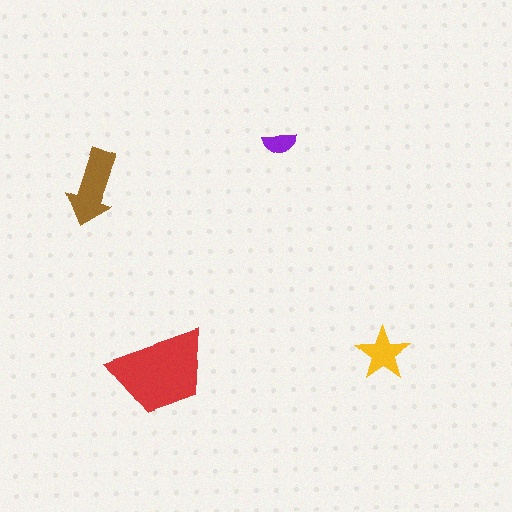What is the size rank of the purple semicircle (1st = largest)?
4th.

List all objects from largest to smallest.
The red trapezoid, the brown arrow, the yellow star, the purple semicircle.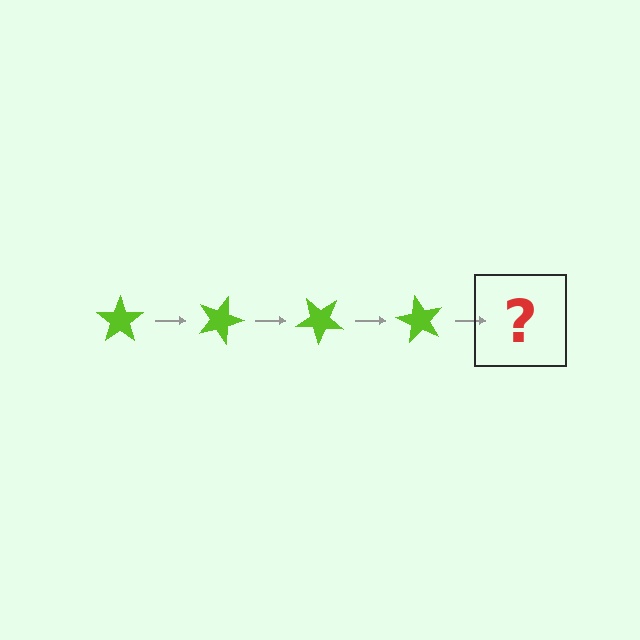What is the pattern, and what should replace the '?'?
The pattern is that the star rotates 20 degrees each step. The '?' should be a lime star rotated 80 degrees.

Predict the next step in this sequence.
The next step is a lime star rotated 80 degrees.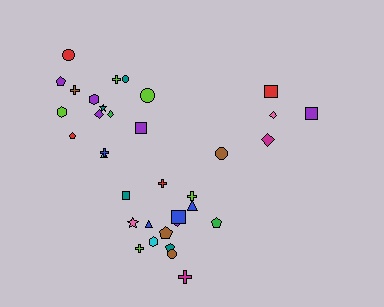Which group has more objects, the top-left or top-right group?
The top-left group.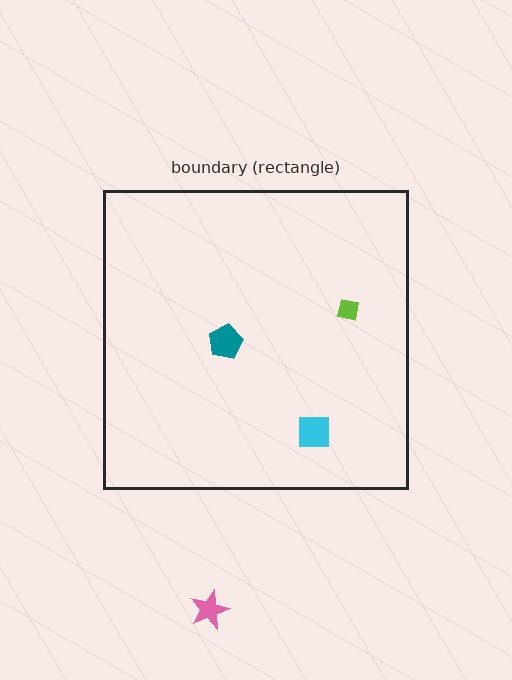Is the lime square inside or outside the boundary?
Inside.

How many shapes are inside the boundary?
3 inside, 1 outside.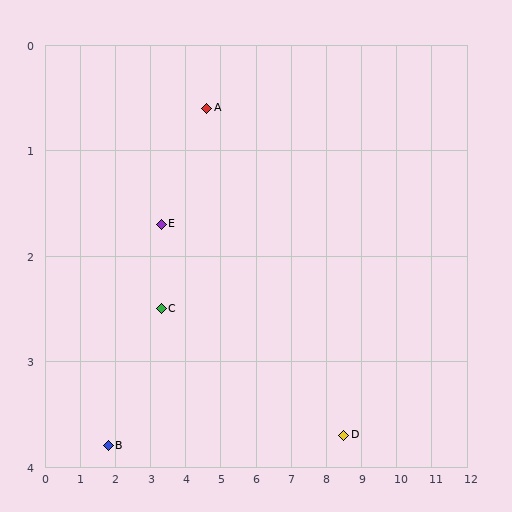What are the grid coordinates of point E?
Point E is at approximately (3.3, 1.7).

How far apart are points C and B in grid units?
Points C and B are about 2.0 grid units apart.